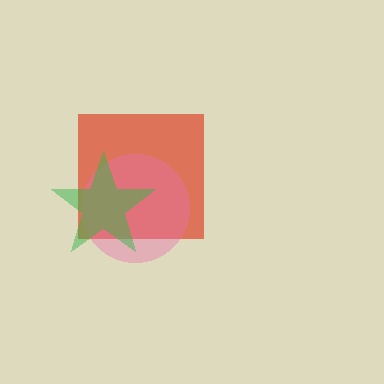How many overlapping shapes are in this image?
There are 3 overlapping shapes in the image.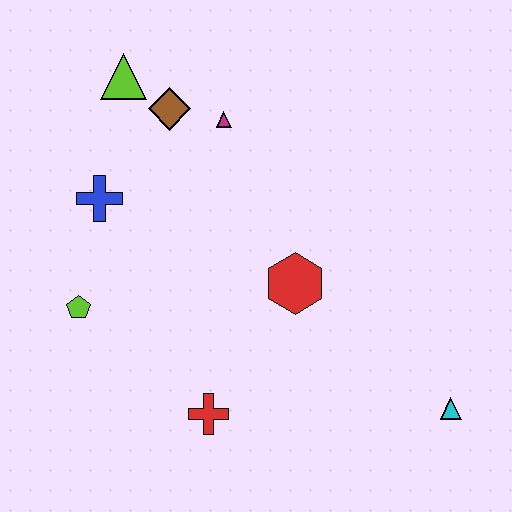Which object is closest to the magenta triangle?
The brown diamond is closest to the magenta triangle.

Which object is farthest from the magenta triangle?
The cyan triangle is farthest from the magenta triangle.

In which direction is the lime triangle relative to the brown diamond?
The lime triangle is to the left of the brown diamond.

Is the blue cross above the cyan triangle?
Yes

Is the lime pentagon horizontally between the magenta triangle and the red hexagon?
No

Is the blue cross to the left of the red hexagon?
Yes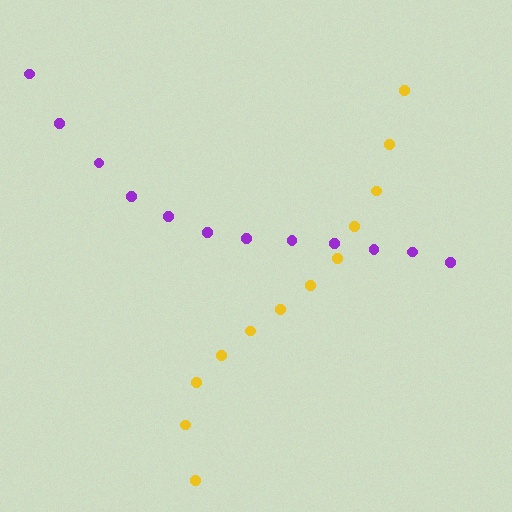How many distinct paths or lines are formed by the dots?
There are 2 distinct paths.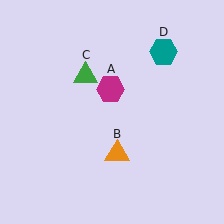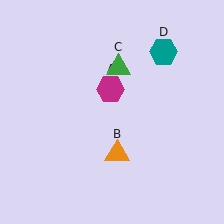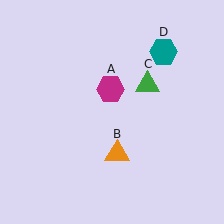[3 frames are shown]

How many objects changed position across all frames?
1 object changed position: green triangle (object C).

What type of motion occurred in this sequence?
The green triangle (object C) rotated clockwise around the center of the scene.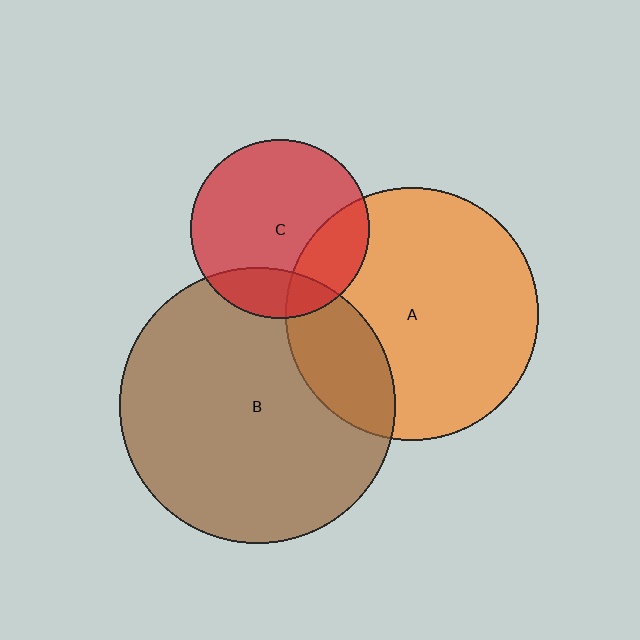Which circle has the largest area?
Circle B (brown).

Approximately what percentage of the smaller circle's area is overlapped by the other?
Approximately 25%.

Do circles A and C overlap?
Yes.